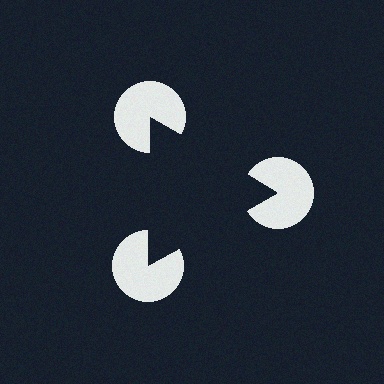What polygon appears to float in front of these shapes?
An illusory triangle — its edges are inferred from the aligned wedge cuts in the pac-man discs, not physically drawn.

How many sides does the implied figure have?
3 sides.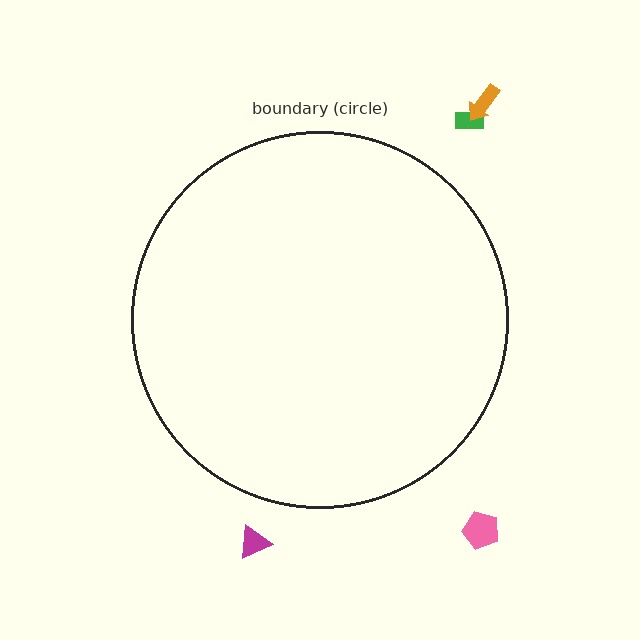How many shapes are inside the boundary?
0 inside, 4 outside.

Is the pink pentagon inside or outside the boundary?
Outside.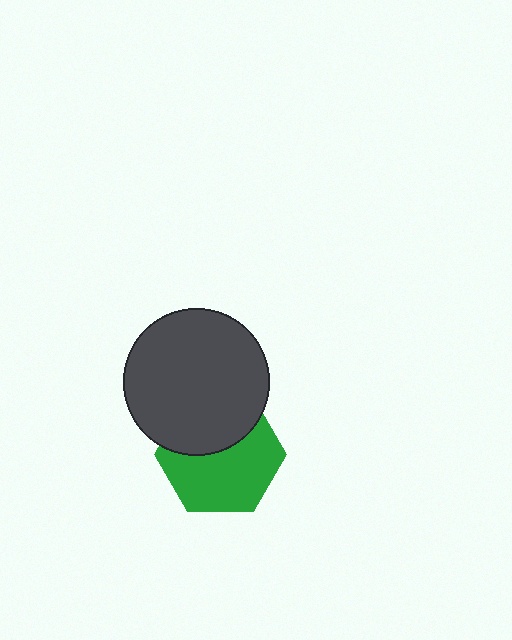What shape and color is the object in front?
The object in front is a dark gray circle.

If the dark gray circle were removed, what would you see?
You would see the complete green hexagon.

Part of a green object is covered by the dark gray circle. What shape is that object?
It is a hexagon.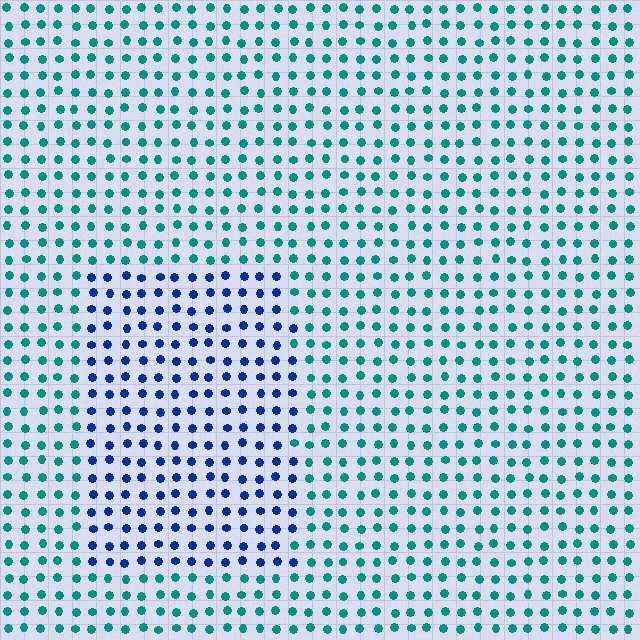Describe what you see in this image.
The image is filled with small teal elements in a uniform arrangement. A rectangle-shaped region is visible where the elements are tinted to a slightly different hue, forming a subtle color boundary.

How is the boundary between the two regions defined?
The boundary is defined purely by a slight shift in hue (about 47 degrees). Spacing, size, and orientation are identical on both sides.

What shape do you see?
I see a rectangle.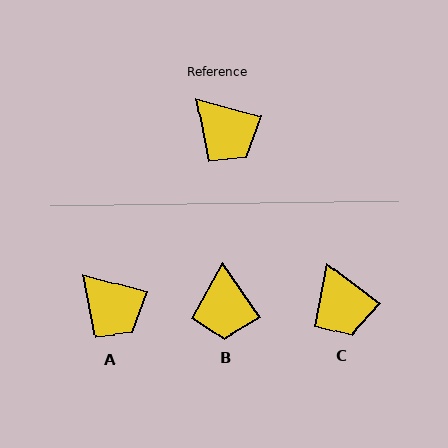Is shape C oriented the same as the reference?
No, it is off by about 22 degrees.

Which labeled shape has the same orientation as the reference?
A.